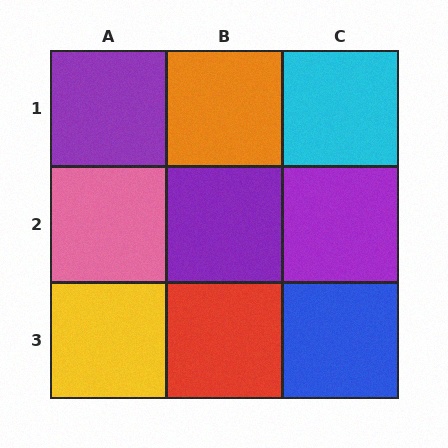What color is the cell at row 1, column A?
Purple.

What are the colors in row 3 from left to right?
Yellow, red, blue.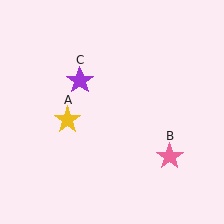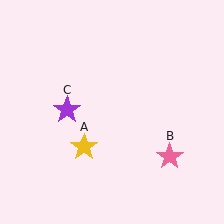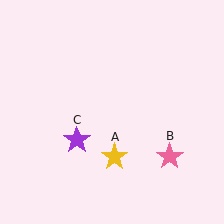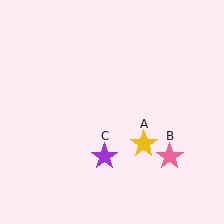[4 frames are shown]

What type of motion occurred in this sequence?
The yellow star (object A), purple star (object C) rotated counterclockwise around the center of the scene.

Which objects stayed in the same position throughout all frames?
Pink star (object B) remained stationary.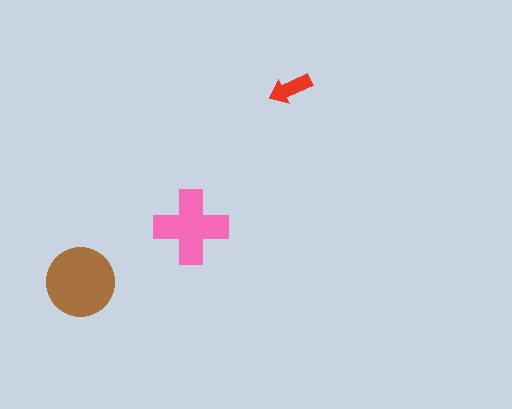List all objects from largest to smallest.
The brown circle, the pink cross, the red arrow.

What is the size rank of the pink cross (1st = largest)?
2nd.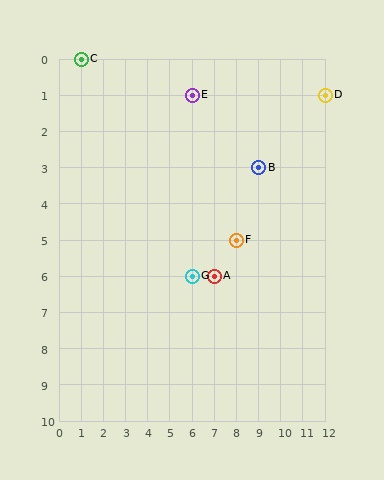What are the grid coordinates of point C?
Point C is at grid coordinates (1, 0).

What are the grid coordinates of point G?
Point G is at grid coordinates (6, 6).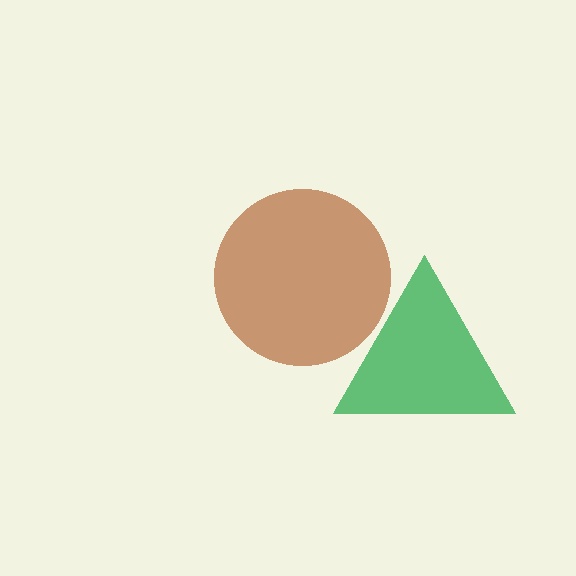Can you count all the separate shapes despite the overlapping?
Yes, there are 2 separate shapes.